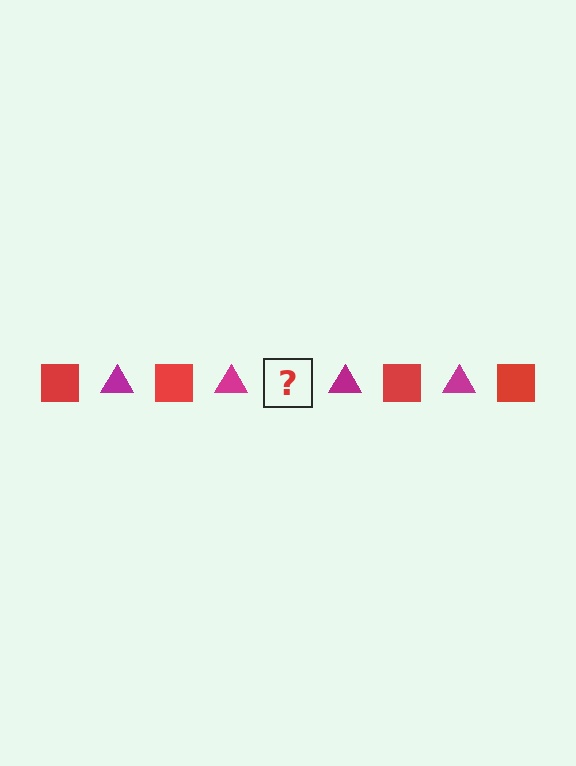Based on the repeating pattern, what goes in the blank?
The blank should be a red square.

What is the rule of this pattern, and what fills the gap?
The rule is that the pattern alternates between red square and magenta triangle. The gap should be filled with a red square.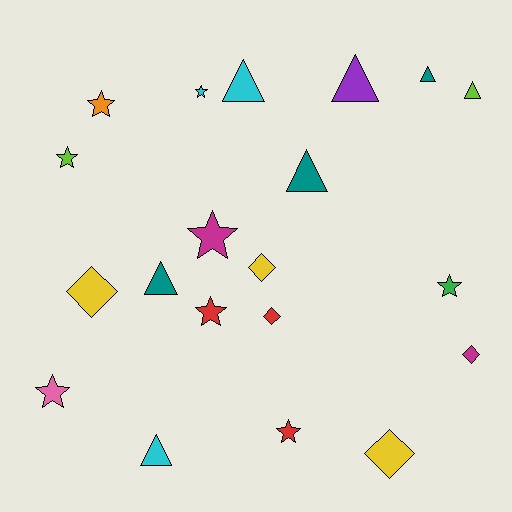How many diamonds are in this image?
There are 5 diamonds.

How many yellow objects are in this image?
There are 3 yellow objects.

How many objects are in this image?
There are 20 objects.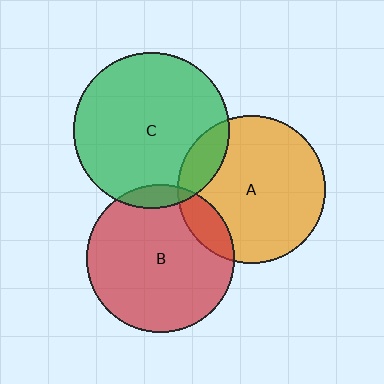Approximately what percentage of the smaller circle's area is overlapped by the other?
Approximately 15%.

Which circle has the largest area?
Circle C (green).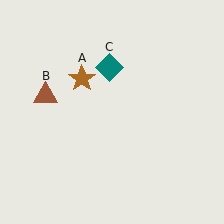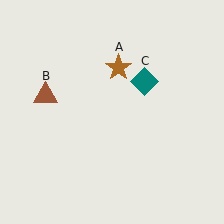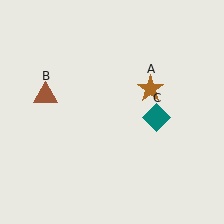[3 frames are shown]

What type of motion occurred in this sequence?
The brown star (object A), teal diamond (object C) rotated clockwise around the center of the scene.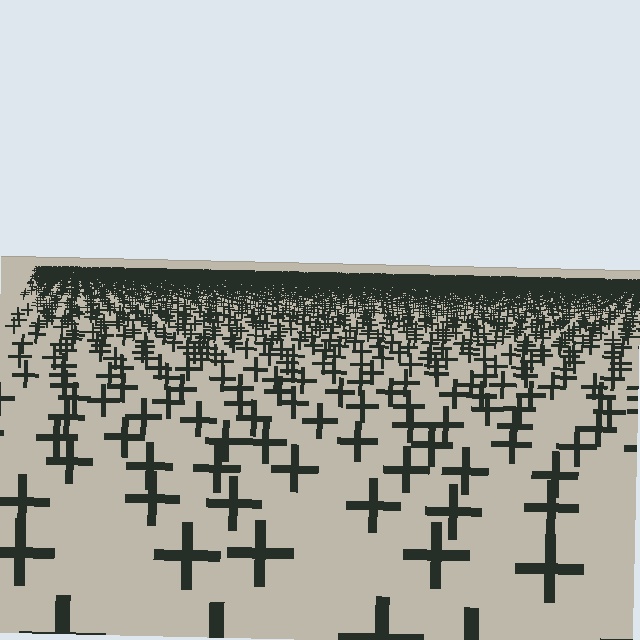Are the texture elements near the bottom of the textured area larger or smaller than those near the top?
Larger. Near the bottom, elements are closer to the viewer and appear at a bigger on-screen size.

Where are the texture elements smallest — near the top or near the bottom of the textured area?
Near the top.